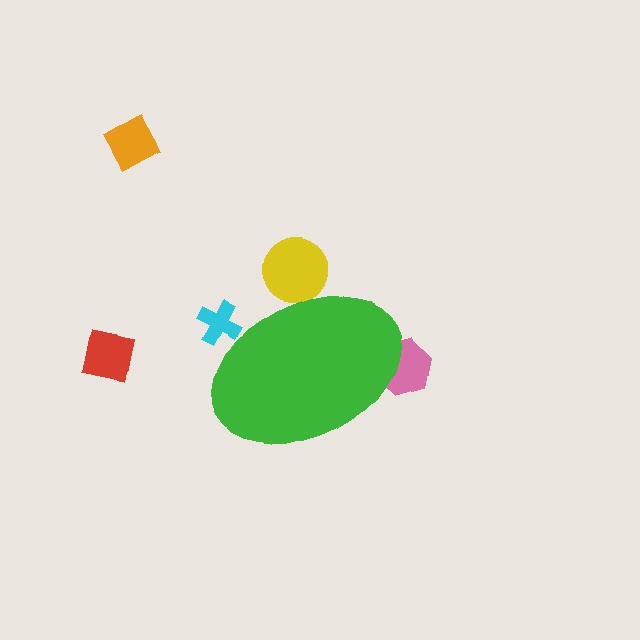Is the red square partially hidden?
No, the red square is fully visible.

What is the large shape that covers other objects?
A green ellipse.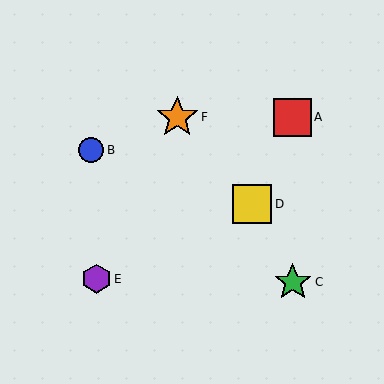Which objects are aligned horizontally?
Objects A, F are aligned horizontally.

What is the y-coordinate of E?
Object E is at y≈279.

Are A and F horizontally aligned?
Yes, both are at y≈117.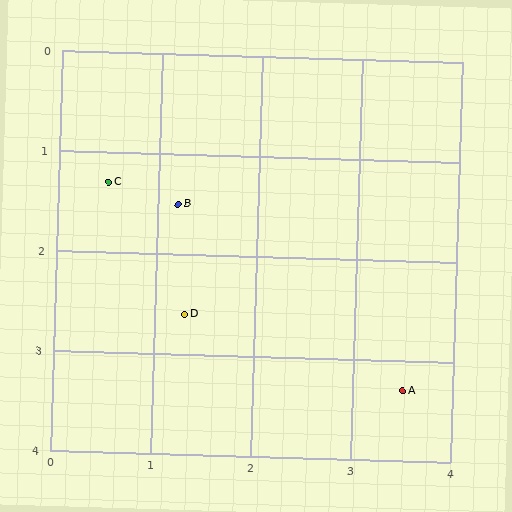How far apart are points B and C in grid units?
Points B and C are about 0.7 grid units apart.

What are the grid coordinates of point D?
Point D is at approximately (1.3, 2.6).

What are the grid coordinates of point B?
Point B is at approximately (1.2, 1.5).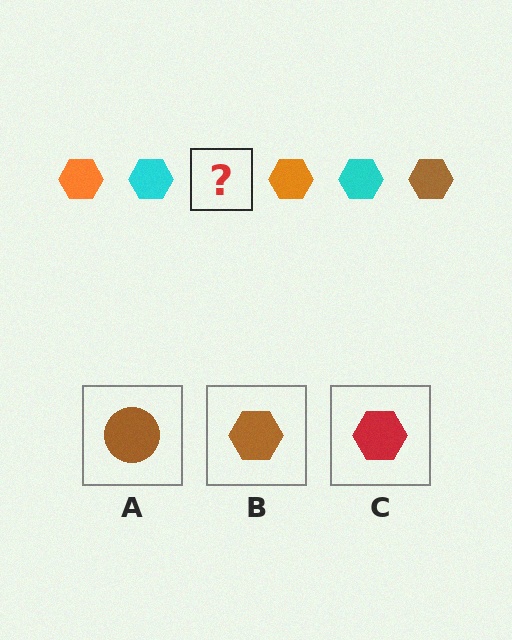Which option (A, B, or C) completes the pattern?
B.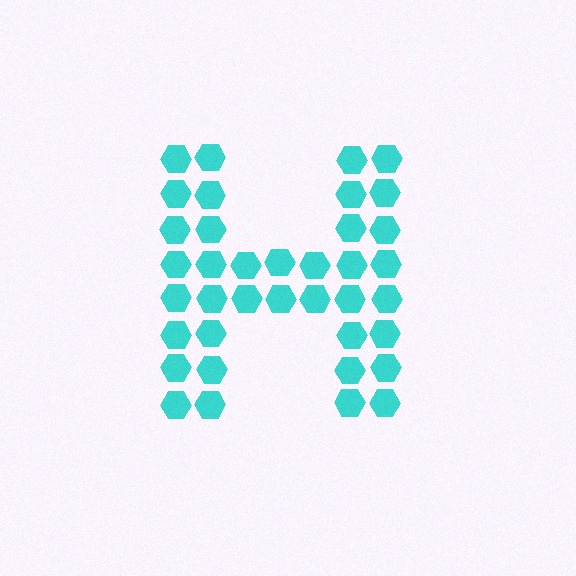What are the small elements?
The small elements are hexagons.